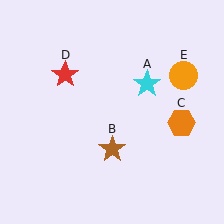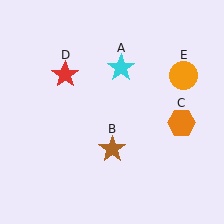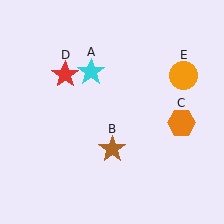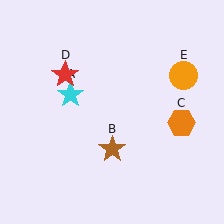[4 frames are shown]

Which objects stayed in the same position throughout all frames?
Brown star (object B) and orange hexagon (object C) and red star (object D) and orange circle (object E) remained stationary.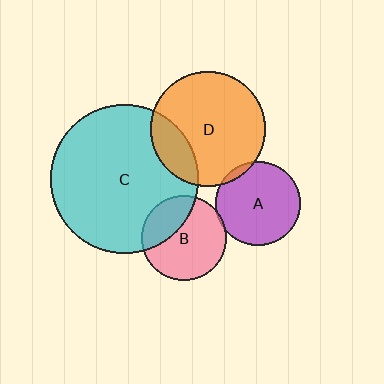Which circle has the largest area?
Circle C (cyan).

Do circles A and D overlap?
Yes.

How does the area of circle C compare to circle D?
Approximately 1.7 times.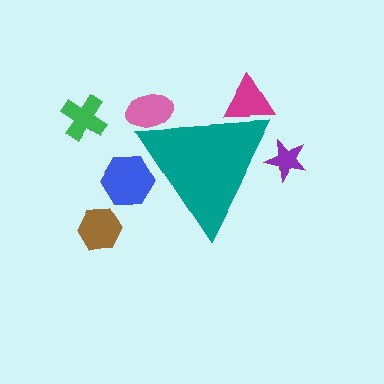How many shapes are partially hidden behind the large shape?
4 shapes are partially hidden.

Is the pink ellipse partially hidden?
Yes, the pink ellipse is partially hidden behind the teal triangle.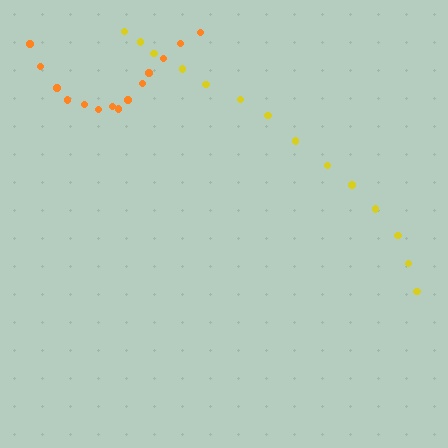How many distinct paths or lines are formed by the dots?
There are 2 distinct paths.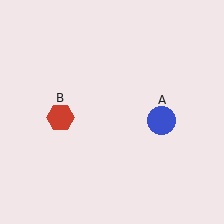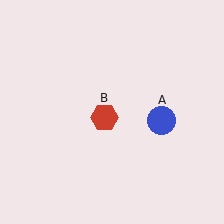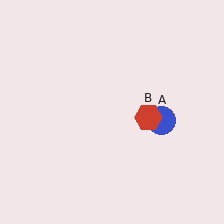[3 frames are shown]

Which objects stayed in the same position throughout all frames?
Blue circle (object A) remained stationary.